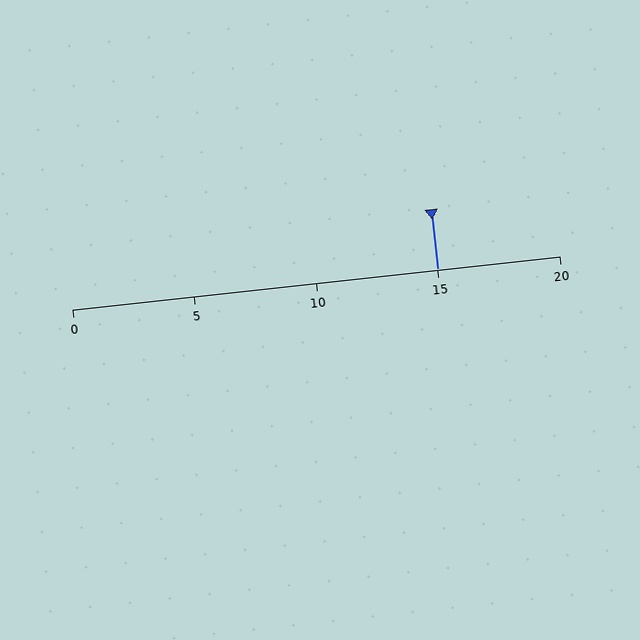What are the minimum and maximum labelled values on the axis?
The axis runs from 0 to 20.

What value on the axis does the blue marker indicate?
The marker indicates approximately 15.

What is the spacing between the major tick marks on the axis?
The major ticks are spaced 5 apart.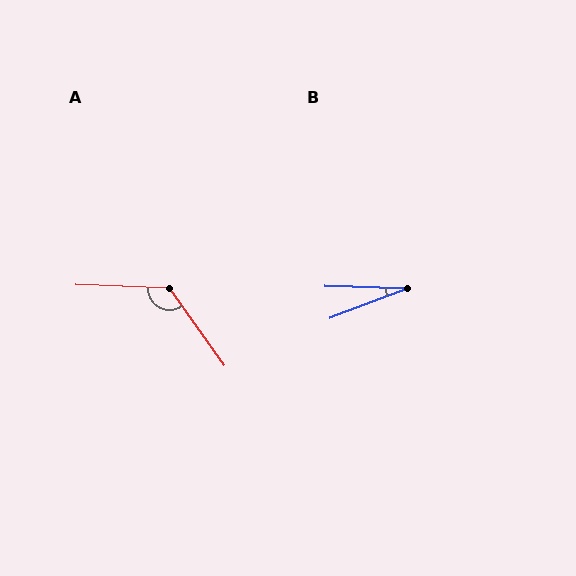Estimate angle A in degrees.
Approximately 128 degrees.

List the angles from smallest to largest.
B (23°), A (128°).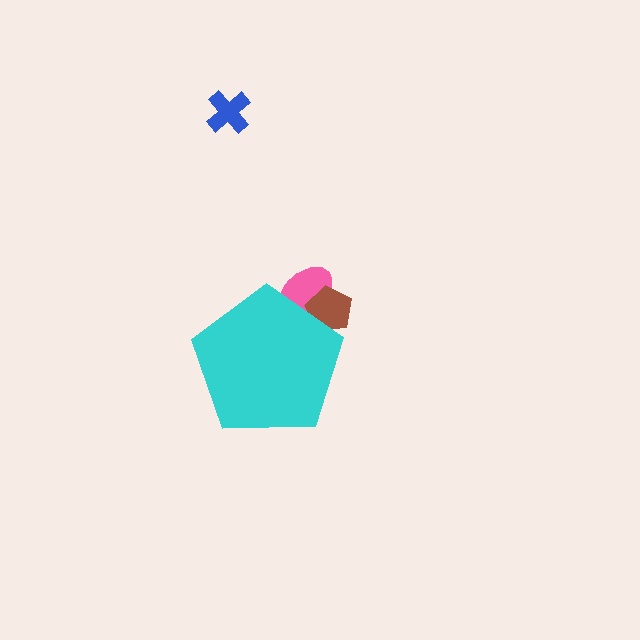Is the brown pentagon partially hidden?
Yes, the brown pentagon is partially hidden behind the cyan pentagon.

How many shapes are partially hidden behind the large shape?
2 shapes are partially hidden.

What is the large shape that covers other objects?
A cyan pentagon.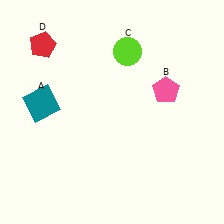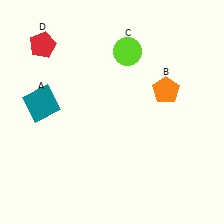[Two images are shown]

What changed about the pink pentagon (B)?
In Image 1, B is pink. In Image 2, it changed to orange.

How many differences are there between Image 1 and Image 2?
There is 1 difference between the two images.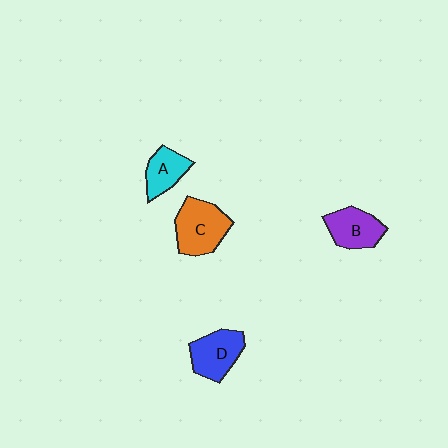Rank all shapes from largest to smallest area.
From largest to smallest: C (orange), D (blue), B (purple), A (cyan).